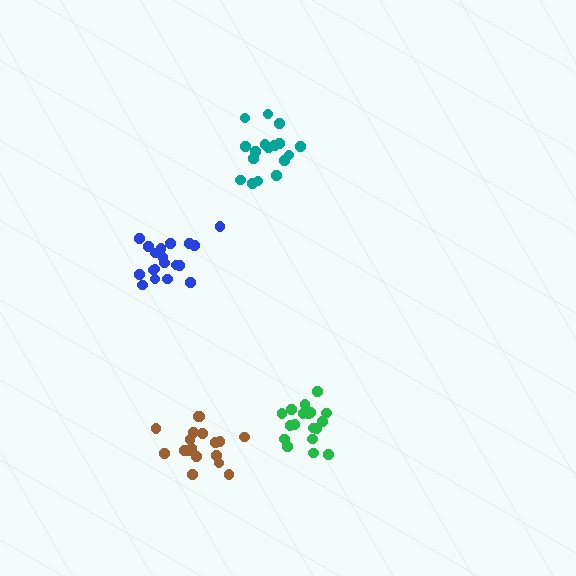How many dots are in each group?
Group 1: 19 dots, Group 2: 19 dots, Group 3: 17 dots, Group 4: 18 dots (73 total).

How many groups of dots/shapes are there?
There are 4 groups.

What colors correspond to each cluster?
The clusters are colored: blue, green, teal, brown.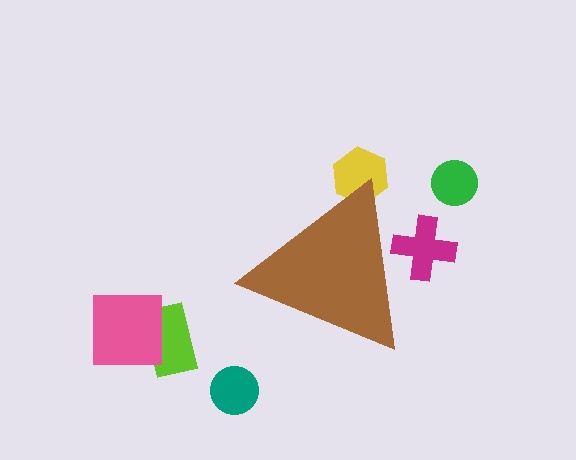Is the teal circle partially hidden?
No, the teal circle is fully visible.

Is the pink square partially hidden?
No, the pink square is fully visible.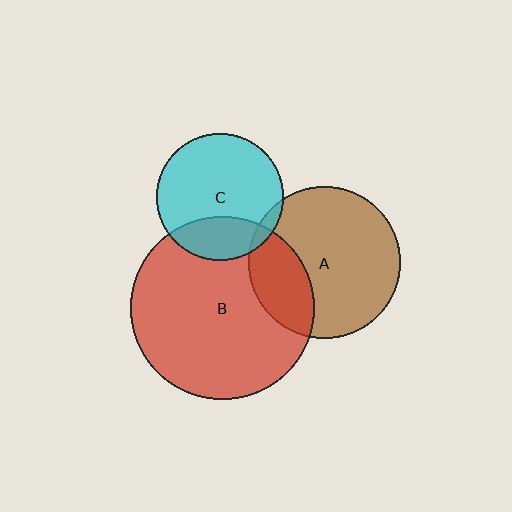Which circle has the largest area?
Circle B (red).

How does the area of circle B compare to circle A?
Approximately 1.5 times.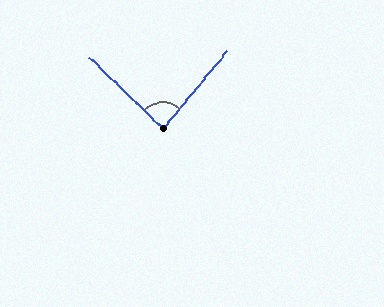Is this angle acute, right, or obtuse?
It is approximately a right angle.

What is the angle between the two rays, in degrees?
Approximately 86 degrees.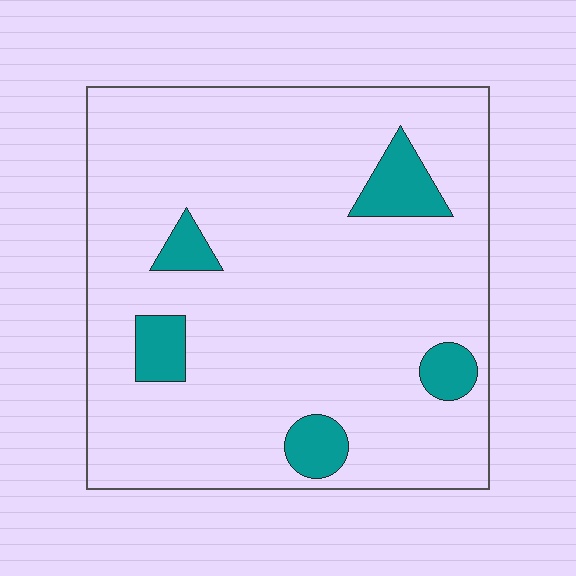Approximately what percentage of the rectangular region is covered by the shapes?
Approximately 10%.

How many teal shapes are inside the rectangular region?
5.